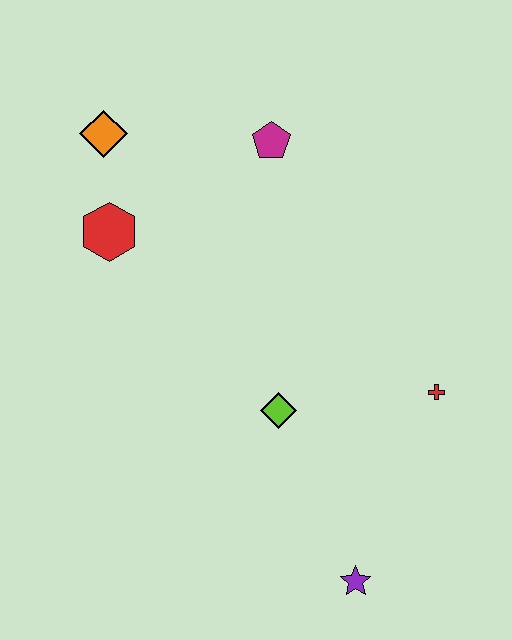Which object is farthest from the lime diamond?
The orange diamond is farthest from the lime diamond.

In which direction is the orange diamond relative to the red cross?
The orange diamond is to the left of the red cross.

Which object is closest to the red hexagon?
The orange diamond is closest to the red hexagon.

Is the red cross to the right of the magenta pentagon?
Yes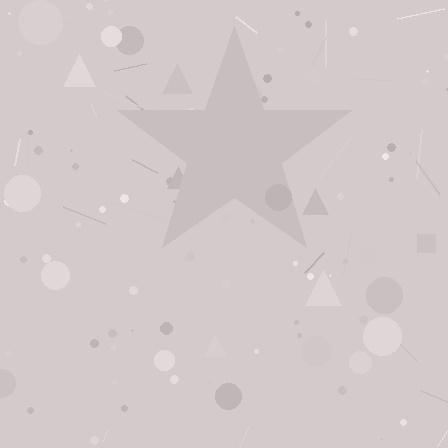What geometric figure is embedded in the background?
A star is embedded in the background.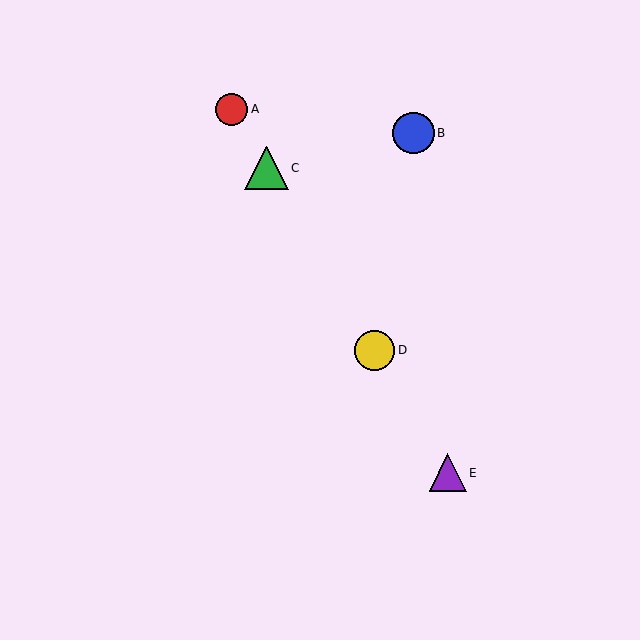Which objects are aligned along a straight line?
Objects A, C, D, E are aligned along a straight line.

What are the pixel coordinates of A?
Object A is at (232, 109).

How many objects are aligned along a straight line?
4 objects (A, C, D, E) are aligned along a straight line.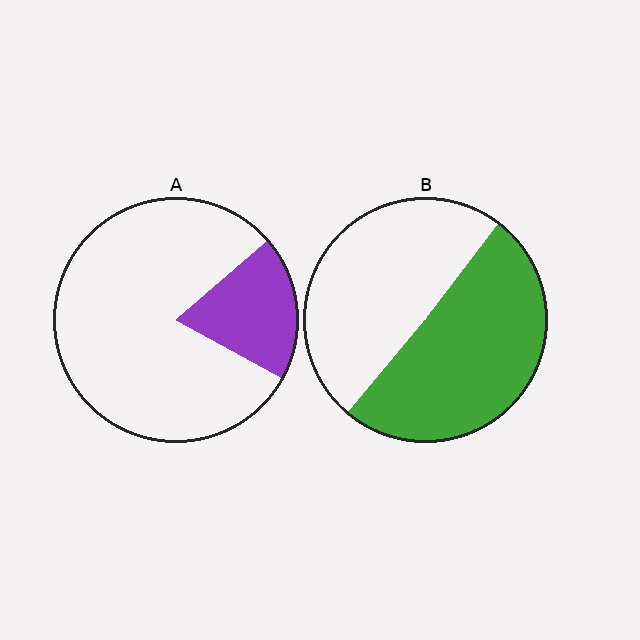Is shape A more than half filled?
No.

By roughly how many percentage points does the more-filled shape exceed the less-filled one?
By roughly 30 percentage points (B over A).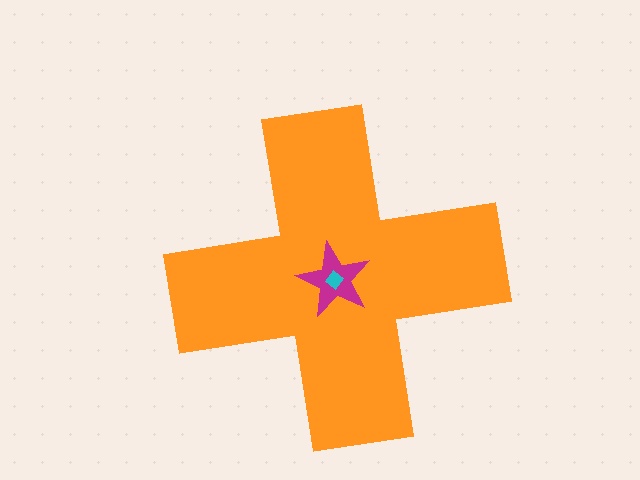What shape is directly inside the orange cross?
The magenta star.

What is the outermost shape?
The orange cross.